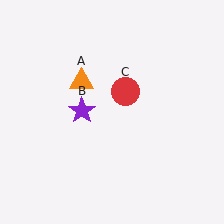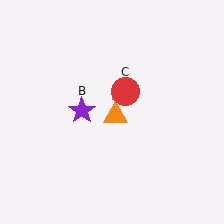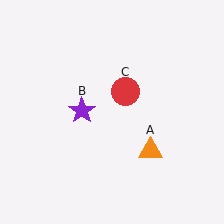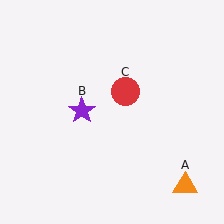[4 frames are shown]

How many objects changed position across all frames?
1 object changed position: orange triangle (object A).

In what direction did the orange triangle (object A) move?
The orange triangle (object A) moved down and to the right.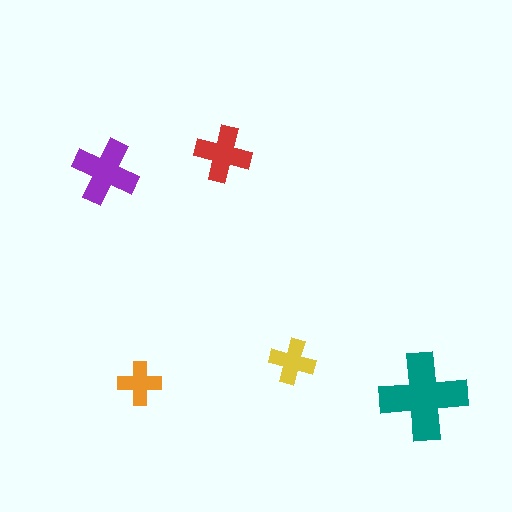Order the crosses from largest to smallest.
the teal one, the purple one, the red one, the yellow one, the orange one.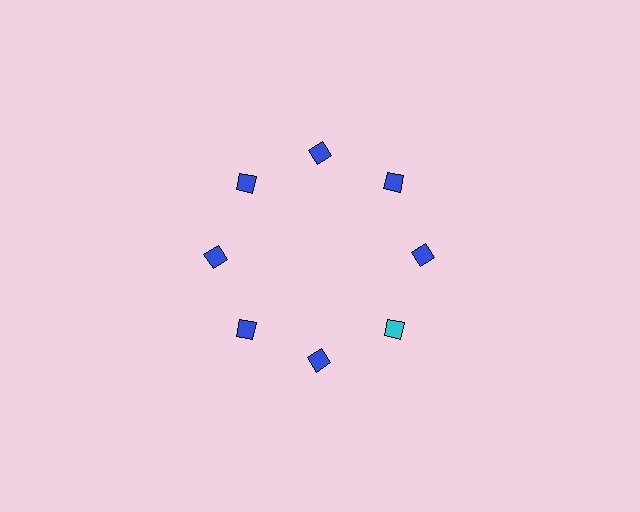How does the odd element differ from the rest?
It has a different color: cyan instead of blue.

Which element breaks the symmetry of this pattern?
The cyan square at roughly the 4 o'clock position breaks the symmetry. All other shapes are blue squares.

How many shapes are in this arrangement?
There are 8 shapes arranged in a ring pattern.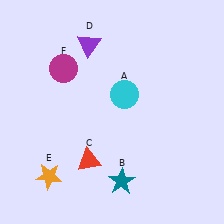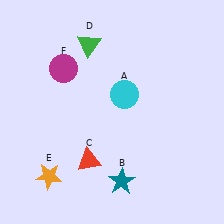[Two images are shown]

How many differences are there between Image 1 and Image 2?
There is 1 difference between the two images.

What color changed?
The triangle (D) changed from purple in Image 1 to green in Image 2.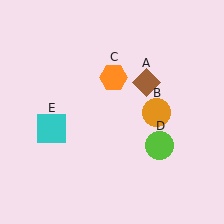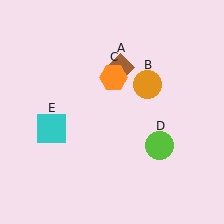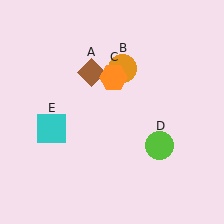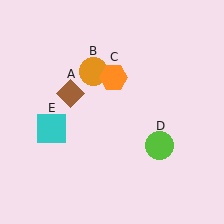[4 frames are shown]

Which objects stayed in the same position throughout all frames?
Orange hexagon (object C) and lime circle (object D) and cyan square (object E) remained stationary.